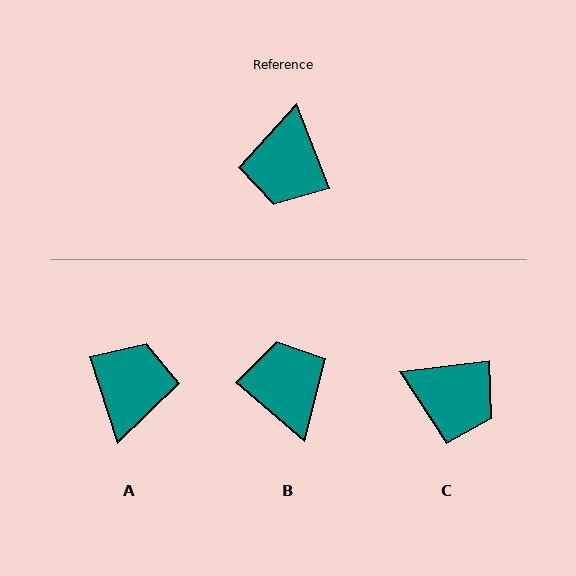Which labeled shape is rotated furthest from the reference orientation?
A, about 177 degrees away.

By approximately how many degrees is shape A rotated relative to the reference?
Approximately 177 degrees counter-clockwise.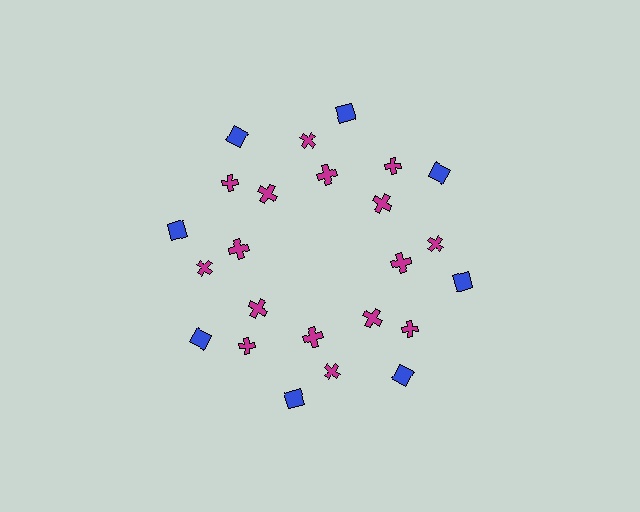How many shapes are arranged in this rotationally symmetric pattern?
There are 24 shapes, arranged in 8 groups of 3.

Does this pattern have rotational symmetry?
Yes, this pattern has 8-fold rotational symmetry. It looks the same after rotating 45 degrees around the center.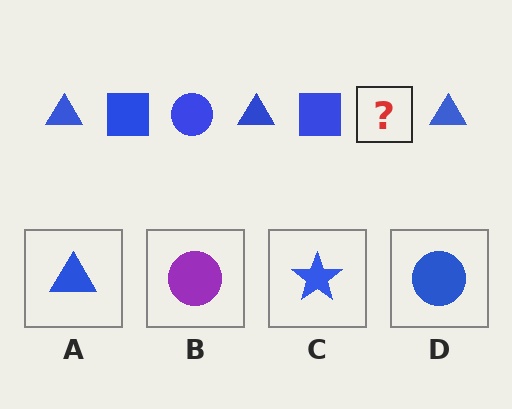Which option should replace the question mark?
Option D.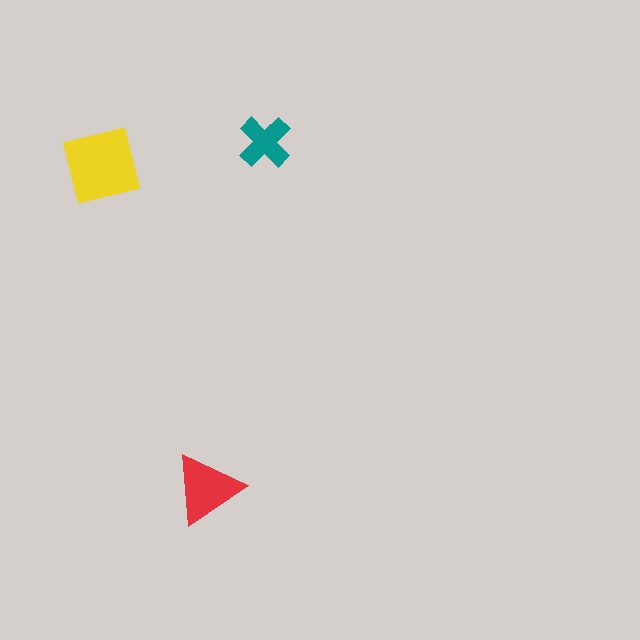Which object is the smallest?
The teal cross.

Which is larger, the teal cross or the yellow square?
The yellow square.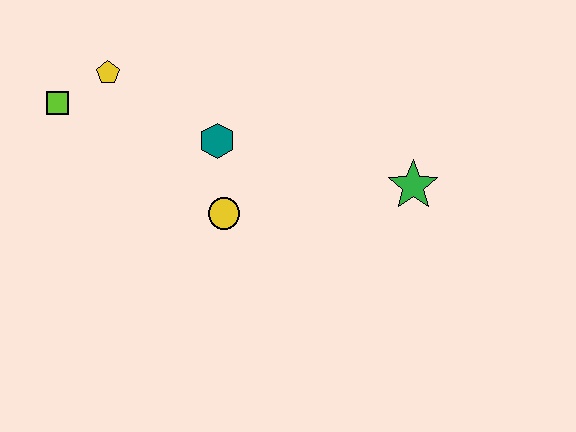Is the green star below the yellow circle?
No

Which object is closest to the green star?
The yellow circle is closest to the green star.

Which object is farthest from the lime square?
The green star is farthest from the lime square.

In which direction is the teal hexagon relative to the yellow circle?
The teal hexagon is above the yellow circle.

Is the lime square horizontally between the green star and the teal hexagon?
No